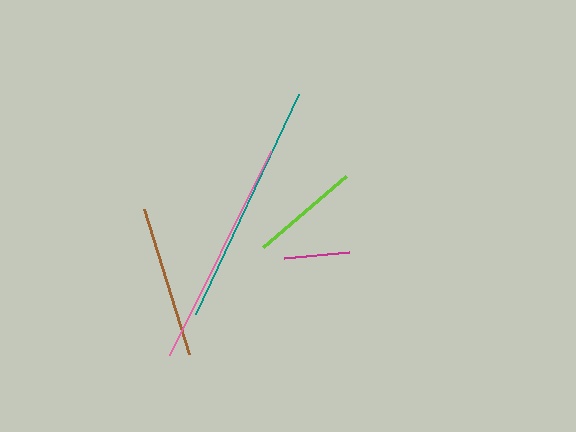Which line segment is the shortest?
The magenta line is the shortest at approximately 65 pixels.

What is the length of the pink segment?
The pink segment is approximately 228 pixels long.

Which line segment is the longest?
The teal line is the longest at approximately 243 pixels.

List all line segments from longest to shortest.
From longest to shortest: teal, pink, brown, lime, magenta.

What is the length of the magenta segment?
The magenta segment is approximately 65 pixels long.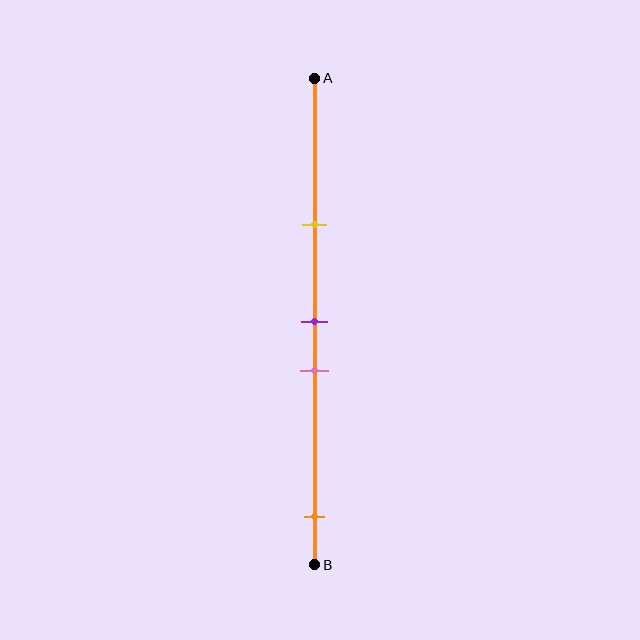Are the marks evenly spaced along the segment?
No, the marks are not evenly spaced.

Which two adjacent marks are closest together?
The purple and pink marks are the closest adjacent pair.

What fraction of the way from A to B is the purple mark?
The purple mark is approximately 50% (0.5) of the way from A to B.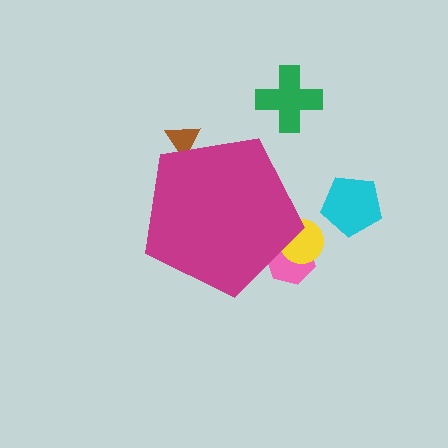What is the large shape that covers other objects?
A magenta pentagon.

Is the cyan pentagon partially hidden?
No, the cyan pentagon is fully visible.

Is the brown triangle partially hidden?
Yes, the brown triangle is partially hidden behind the magenta pentagon.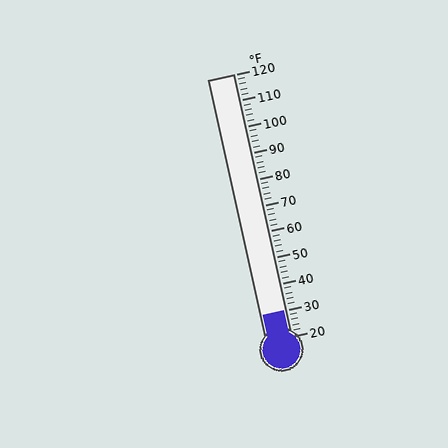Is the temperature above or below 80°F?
The temperature is below 80°F.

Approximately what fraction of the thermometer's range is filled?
The thermometer is filled to approximately 10% of its range.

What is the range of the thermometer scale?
The thermometer scale ranges from 20°F to 120°F.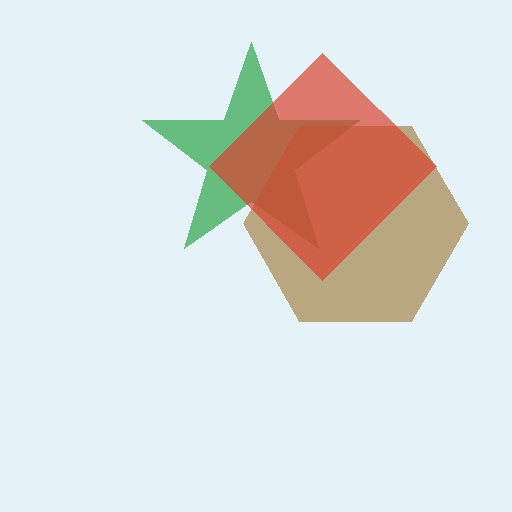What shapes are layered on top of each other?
The layered shapes are: a green star, a brown hexagon, a red diamond.